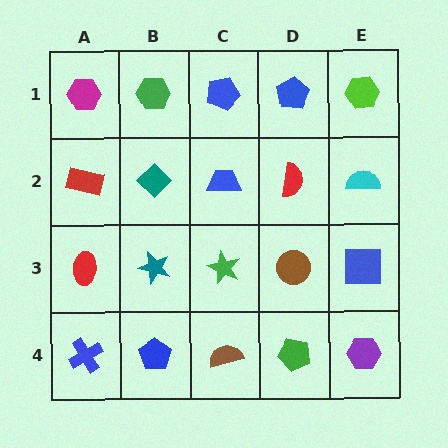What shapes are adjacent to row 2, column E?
A lime hexagon (row 1, column E), a blue square (row 3, column E), a red semicircle (row 2, column D).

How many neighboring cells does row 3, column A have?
3.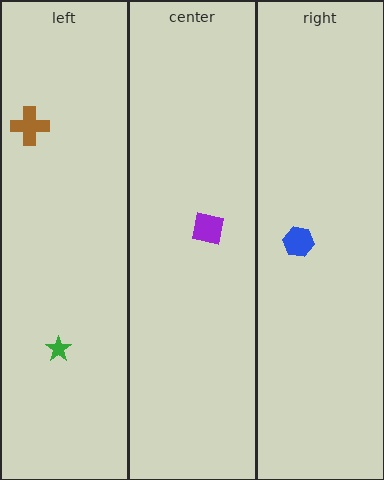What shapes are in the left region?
The green star, the brown cross.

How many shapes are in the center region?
1.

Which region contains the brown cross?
The left region.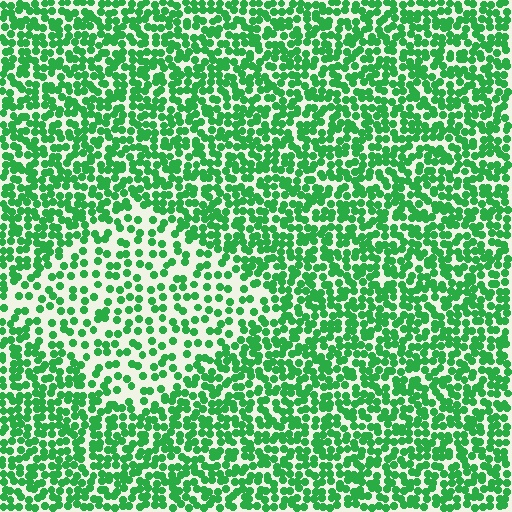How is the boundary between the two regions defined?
The boundary is defined by a change in element density (approximately 2.0x ratio). All elements are the same color, size, and shape.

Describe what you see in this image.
The image contains small green elements arranged at two different densities. A diamond-shaped region is visible where the elements are less densely packed than the surrounding area.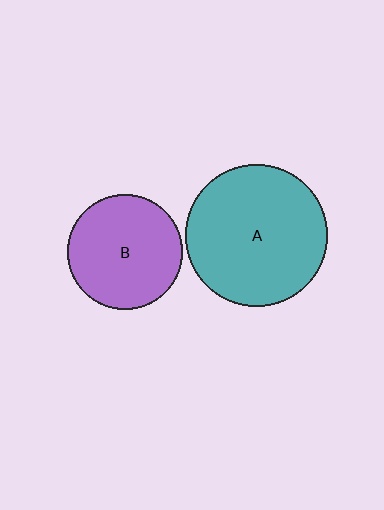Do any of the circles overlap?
No, none of the circles overlap.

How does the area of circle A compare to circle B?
Approximately 1.5 times.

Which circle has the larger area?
Circle A (teal).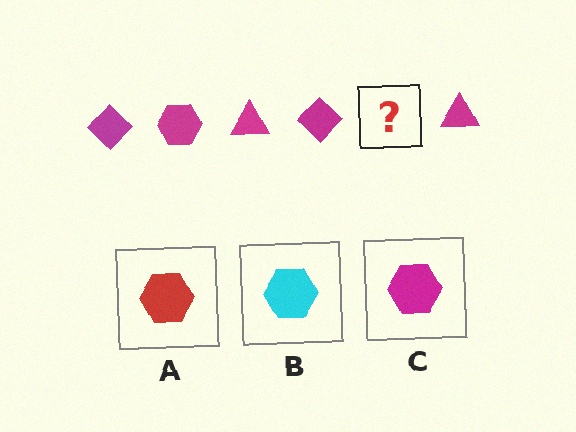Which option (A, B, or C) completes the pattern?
C.